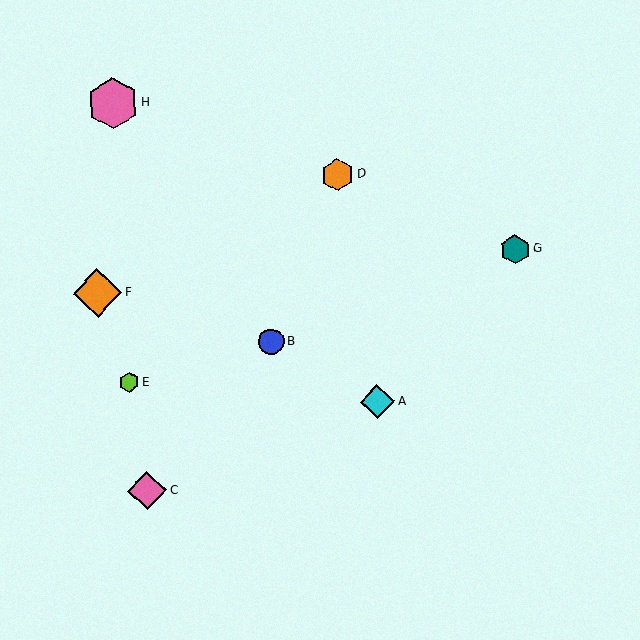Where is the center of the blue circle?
The center of the blue circle is at (271, 342).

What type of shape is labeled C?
Shape C is a pink diamond.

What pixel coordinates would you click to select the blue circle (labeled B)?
Click at (271, 342) to select the blue circle B.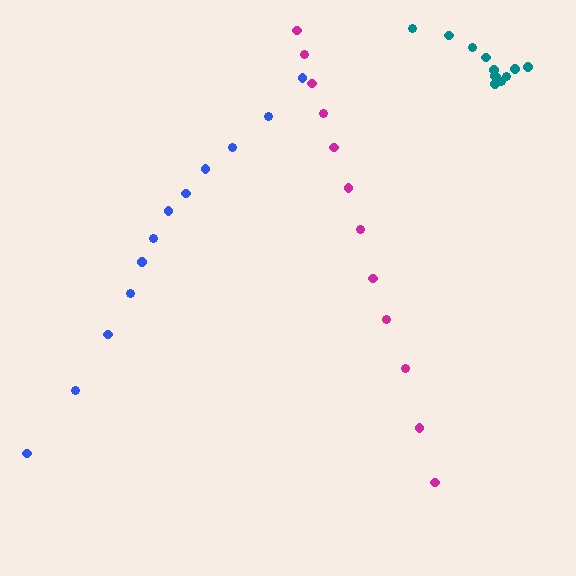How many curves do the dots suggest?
There are 3 distinct paths.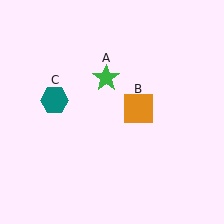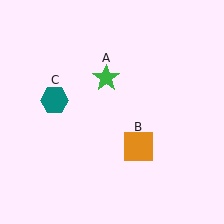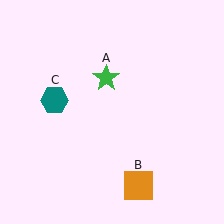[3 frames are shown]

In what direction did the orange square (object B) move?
The orange square (object B) moved down.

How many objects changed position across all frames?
1 object changed position: orange square (object B).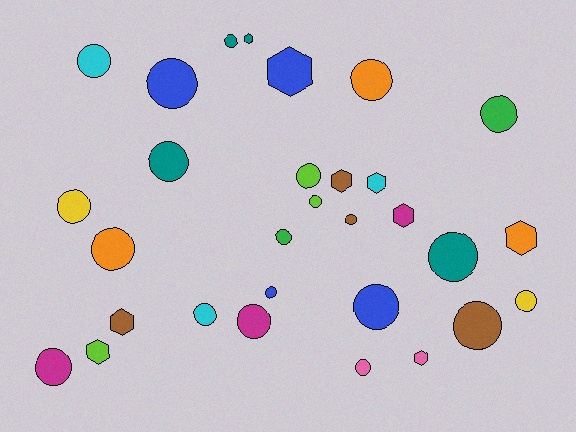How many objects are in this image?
There are 30 objects.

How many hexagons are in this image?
There are 9 hexagons.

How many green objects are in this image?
There are 2 green objects.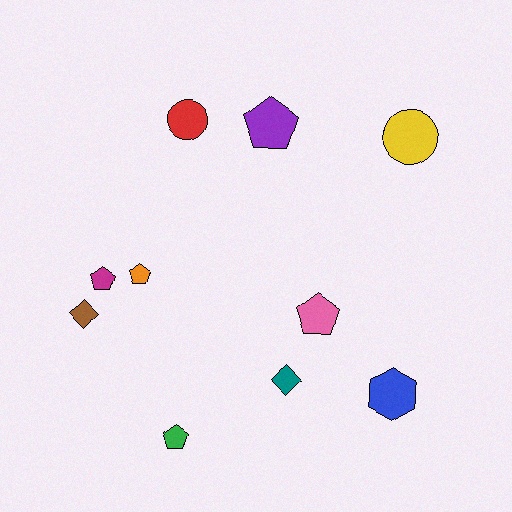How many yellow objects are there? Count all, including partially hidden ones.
There is 1 yellow object.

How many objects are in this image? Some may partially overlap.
There are 10 objects.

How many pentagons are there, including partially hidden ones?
There are 5 pentagons.